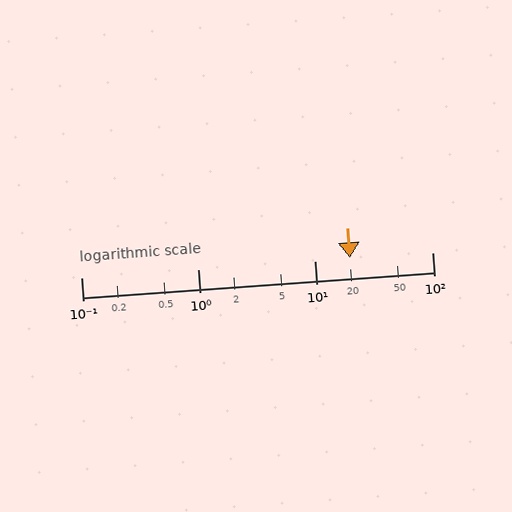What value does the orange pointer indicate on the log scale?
The pointer indicates approximately 20.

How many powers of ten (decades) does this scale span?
The scale spans 3 decades, from 0.1 to 100.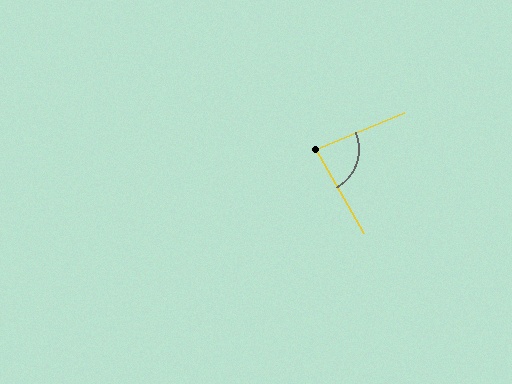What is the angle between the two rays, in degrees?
Approximately 83 degrees.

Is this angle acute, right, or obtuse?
It is acute.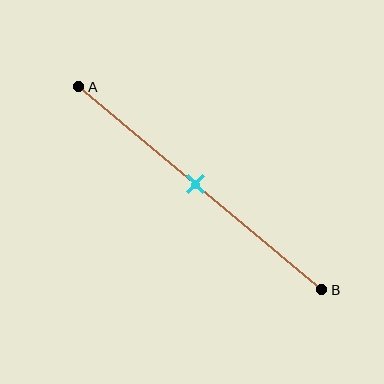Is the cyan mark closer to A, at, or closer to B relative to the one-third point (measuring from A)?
The cyan mark is closer to point B than the one-third point of segment AB.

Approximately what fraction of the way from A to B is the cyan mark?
The cyan mark is approximately 50% of the way from A to B.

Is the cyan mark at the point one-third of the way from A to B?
No, the mark is at about 50% from A, not at the 33% one-third point.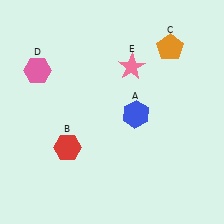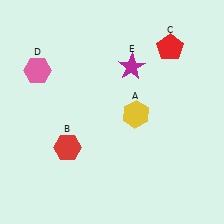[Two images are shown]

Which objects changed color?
A changed from blue to yellow. C changed from orange to red. E changed from pink to magenta.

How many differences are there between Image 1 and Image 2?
There are 3 differences between the two images.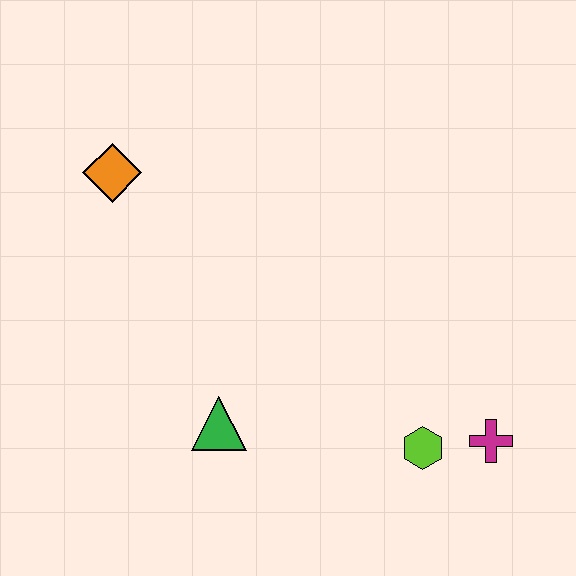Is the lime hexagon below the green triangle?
Yes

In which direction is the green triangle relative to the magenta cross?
The green triangle is to the left of the magenta cross.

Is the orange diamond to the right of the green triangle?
No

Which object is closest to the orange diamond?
The green triangle is closest to the orange diamond.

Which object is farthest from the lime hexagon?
The orange diamond is farthest from the lime hexagon.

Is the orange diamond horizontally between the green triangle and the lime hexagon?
No